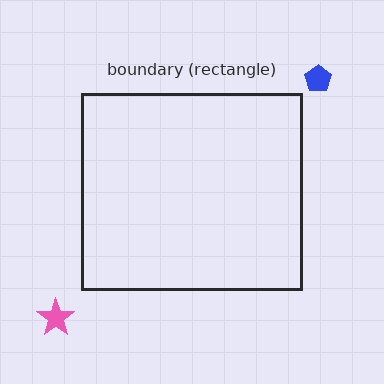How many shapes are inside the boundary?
0 inside, 2 outside.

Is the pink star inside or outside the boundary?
Outside.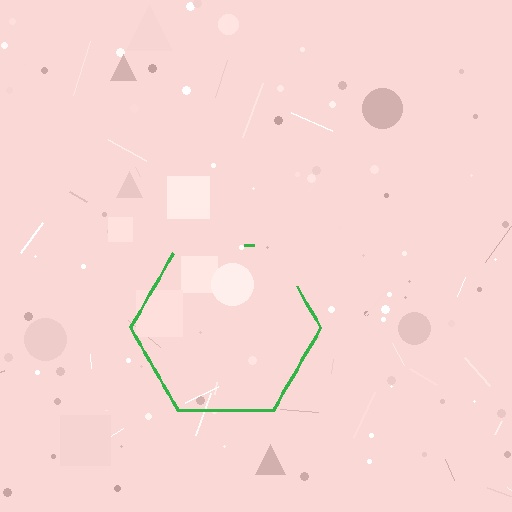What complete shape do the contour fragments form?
The contour fragments form a hexagon.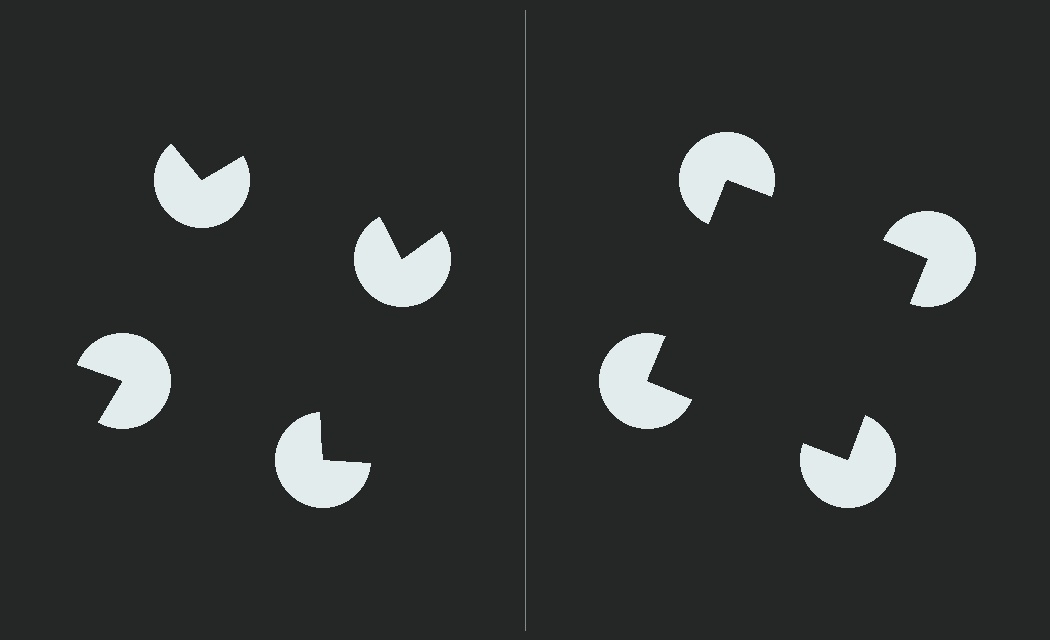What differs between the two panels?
The pac-man discs are positioned identically on both sides; only the wedge orientations differ. On the right they align to a square; on the left they are misaligned.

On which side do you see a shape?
An illusory square appears on the right side. On the left side the wedge cuts are rotated, so no coherent shape forms.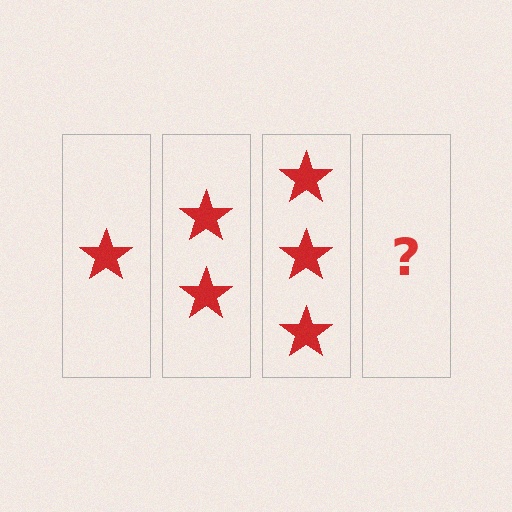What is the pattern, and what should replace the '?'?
The pattern is that each step adds one more star. The '?' should be 4 stars.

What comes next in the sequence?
The next element should be 4 stars.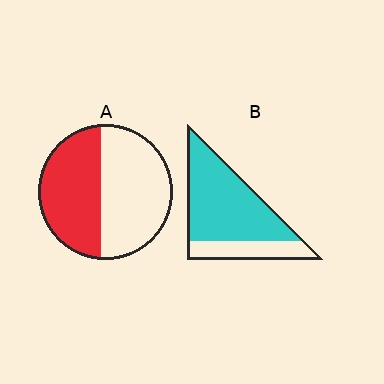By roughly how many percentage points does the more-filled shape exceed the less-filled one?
By roughly 30 percentage points (B over A).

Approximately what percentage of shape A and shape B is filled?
A is approximately 45% and B is approximately 75%.